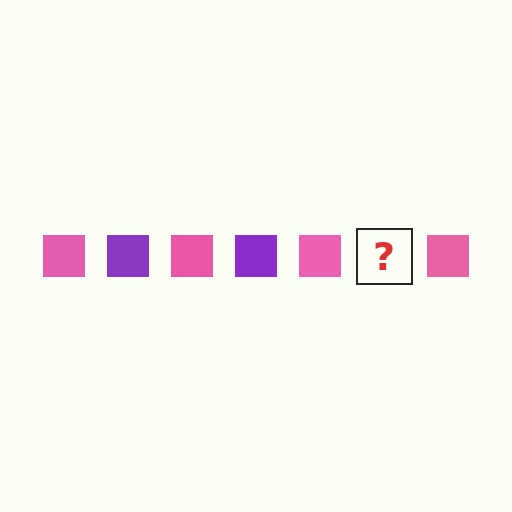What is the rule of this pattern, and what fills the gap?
The rule is that the pattern cycles through pink, purple squares. The gap should be filled with a purple square.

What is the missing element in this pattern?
The missing element is a purple square.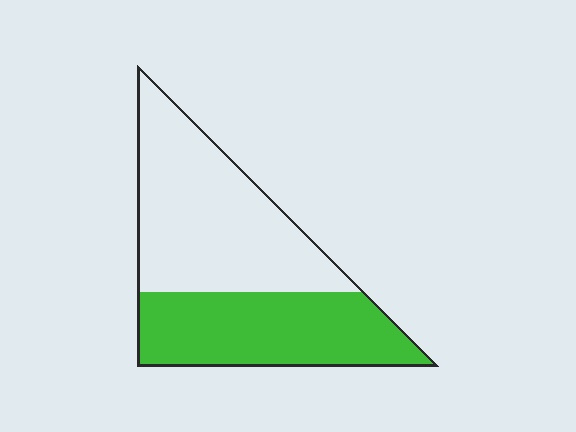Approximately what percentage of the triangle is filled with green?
Approximately 45%.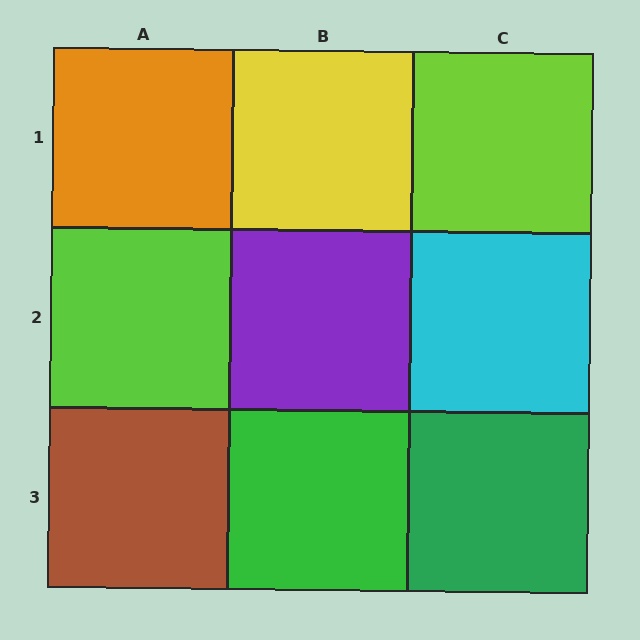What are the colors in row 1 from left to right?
Orange, yellow, lime.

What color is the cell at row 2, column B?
Purple.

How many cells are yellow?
1 cell is yellow.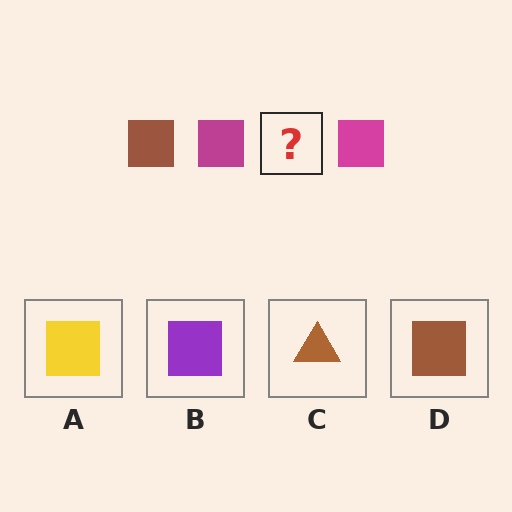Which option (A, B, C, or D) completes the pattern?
D.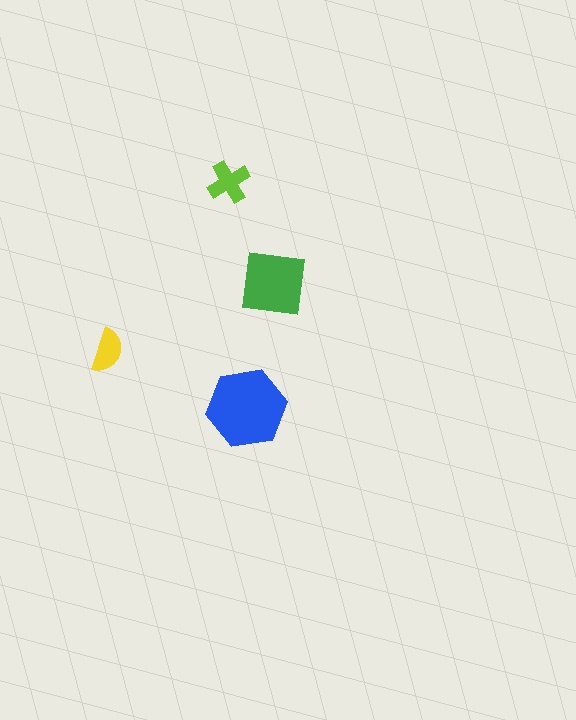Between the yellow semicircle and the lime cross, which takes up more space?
The lime cross.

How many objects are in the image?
There are 4 objects in the image.